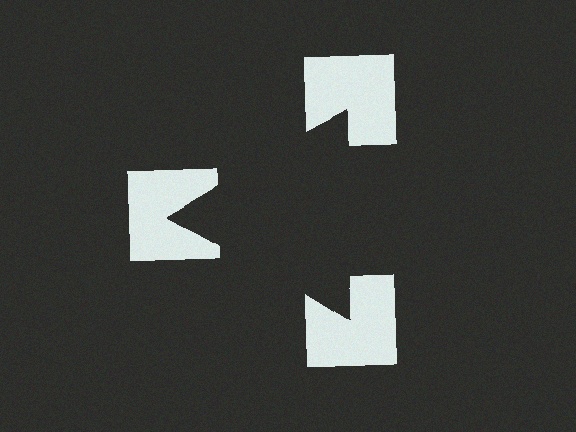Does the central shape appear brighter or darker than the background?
It typically appears slightly darker than the background, even though no actual brightness change is drawn.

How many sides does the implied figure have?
3 sides.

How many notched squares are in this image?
There are 3 — one at each vertex of the illusory triangle.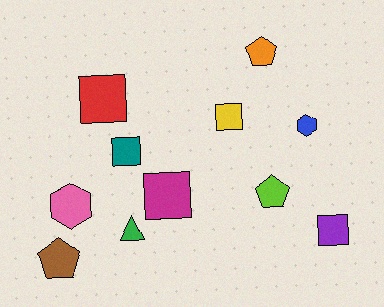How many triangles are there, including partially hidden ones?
There is 1 triangle.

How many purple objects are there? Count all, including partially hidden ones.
There is 1 purple object.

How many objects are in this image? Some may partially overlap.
There are 11 objects.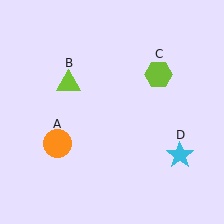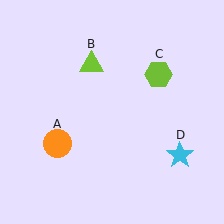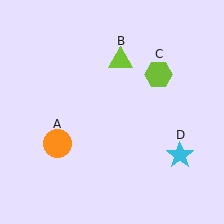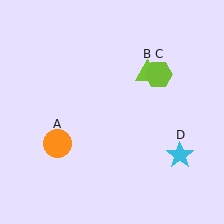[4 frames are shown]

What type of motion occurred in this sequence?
The lime triangle (object B) rotated clockwise around the center of the scene.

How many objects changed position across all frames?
1 object changed position: lime triangle (object B).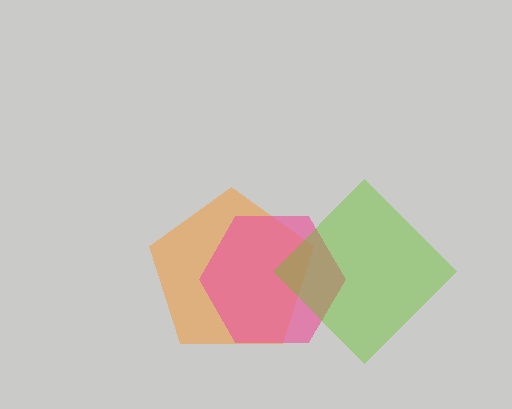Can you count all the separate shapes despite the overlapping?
Yes, there are 3 separate shapes.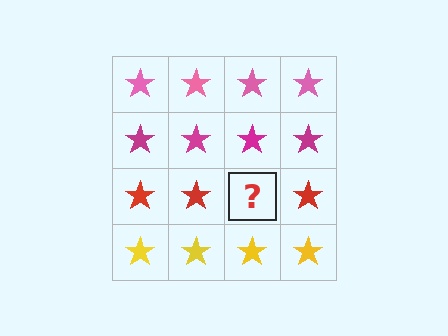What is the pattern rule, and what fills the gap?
The rule is that each row has a consistent color. The gap should be filled with a red star.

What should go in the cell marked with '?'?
The missing cell should contain a red star.